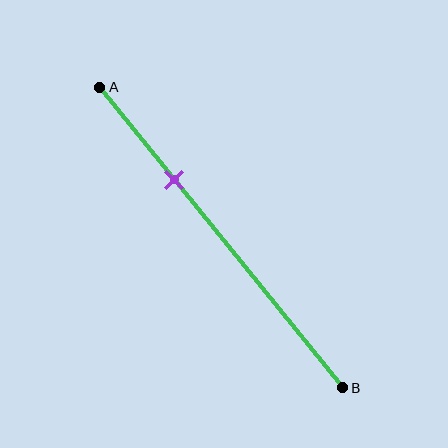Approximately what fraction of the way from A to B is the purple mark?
The purple mark is approximately 30% of the way from A to B.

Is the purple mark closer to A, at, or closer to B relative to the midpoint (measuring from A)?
The purple mark is closer to point A than the midpoint of segment AB.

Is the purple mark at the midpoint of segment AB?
No, the mark is at about 30% from A, not at the 50% midpoint.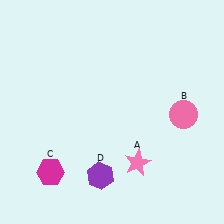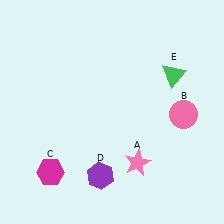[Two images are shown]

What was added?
A green triangle (E) was added in Image 2.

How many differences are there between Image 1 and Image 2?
There is 1 difference between the two images.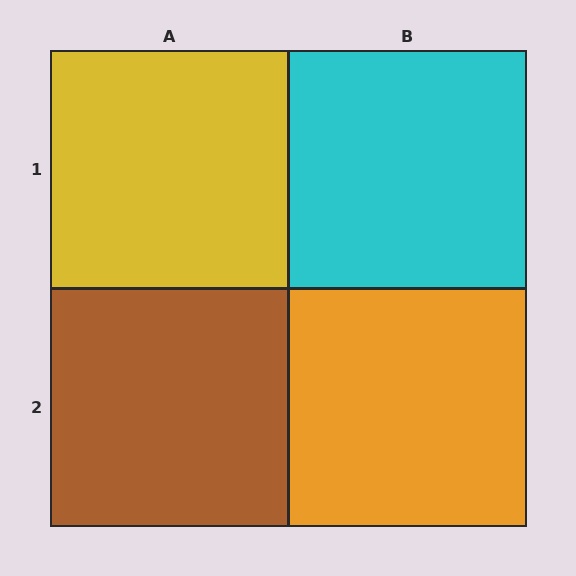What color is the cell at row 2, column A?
Brown.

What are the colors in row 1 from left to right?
Yellow, cyan.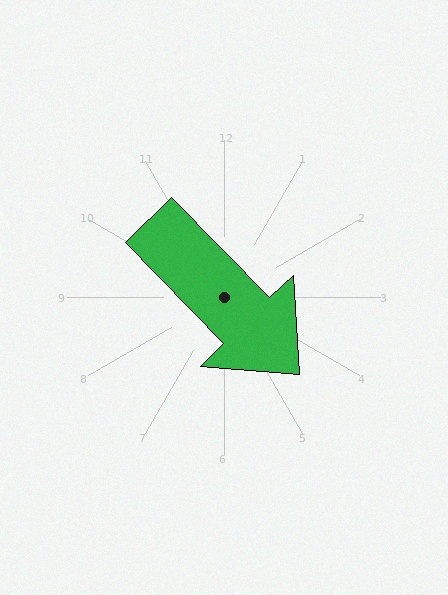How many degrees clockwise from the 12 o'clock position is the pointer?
Approximately 136 degrees.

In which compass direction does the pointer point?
Southeast.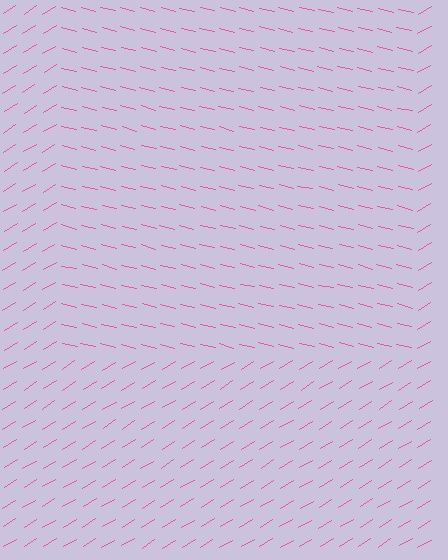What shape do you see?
I see a rectangle.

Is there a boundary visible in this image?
Yes, there is a texture boundary formed by a change in line orientation.